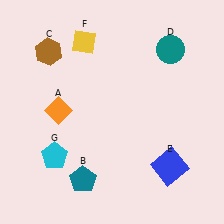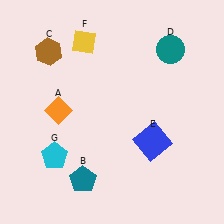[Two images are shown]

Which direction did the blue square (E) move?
The blue square (E) moved up.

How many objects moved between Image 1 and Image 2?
1 object moved between the two images.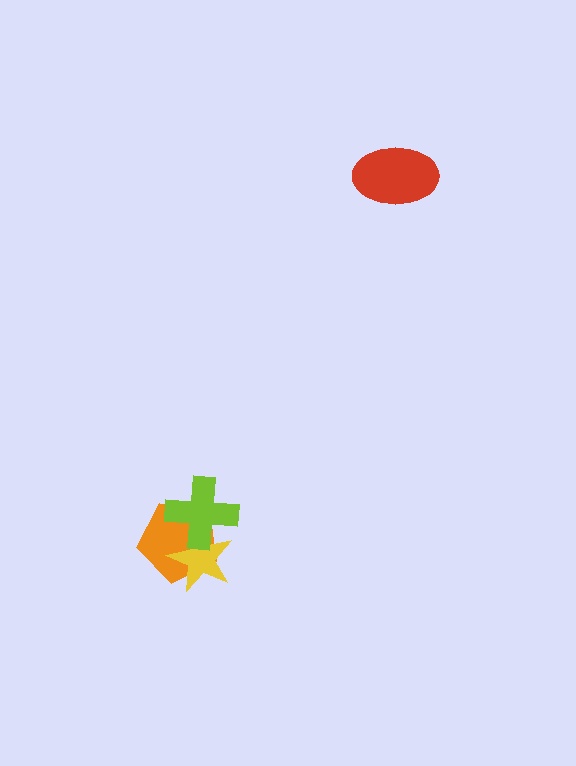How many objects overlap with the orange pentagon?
2 objects overlap with the orange pentagon.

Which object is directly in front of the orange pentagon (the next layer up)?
The yellow star is directly in front of the orange pentagon.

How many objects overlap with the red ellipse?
0 objects overlap with the red ellipse.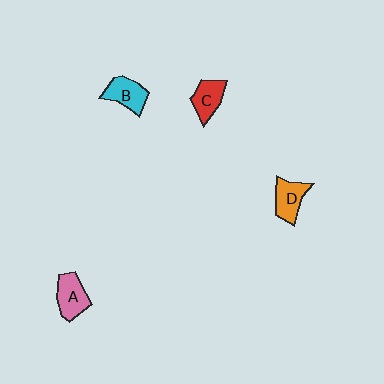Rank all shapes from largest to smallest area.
From largest to smallest: A (pink), B (cyan), D (orange), C (red).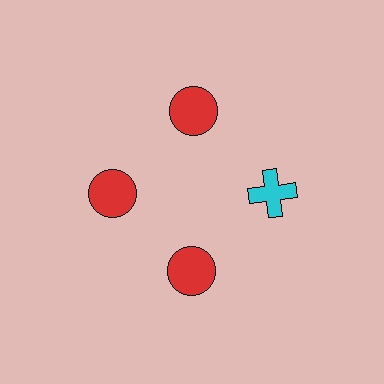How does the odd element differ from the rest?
It differs in both color (cyan instead of red) and shape (cross instead of circle).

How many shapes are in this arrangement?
There are 4 shapes arranged in a ring pattern.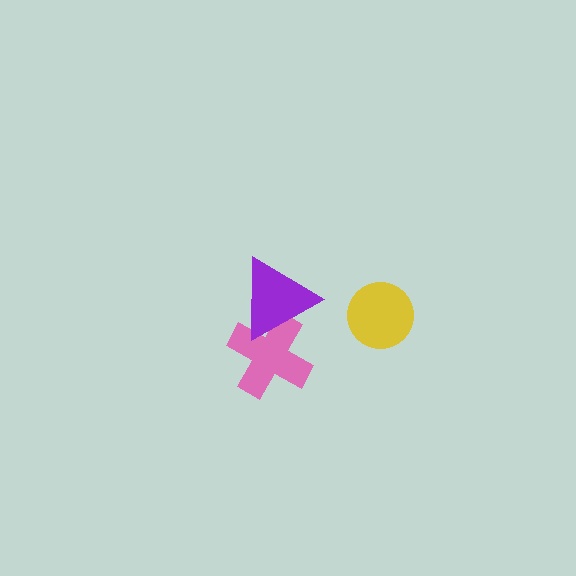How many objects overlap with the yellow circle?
0 objects overlap with the yellow circle.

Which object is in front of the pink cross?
The purple triangle is in front of the pink cross.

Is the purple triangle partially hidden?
No, no other shape covers it.